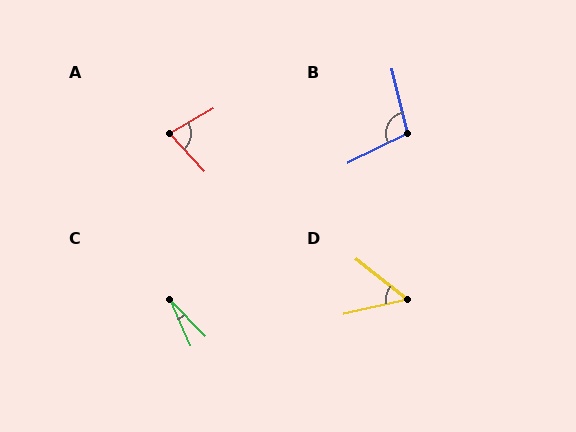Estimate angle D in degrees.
Approximately 51 degrees.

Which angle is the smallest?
C, at approximately 21 degrees.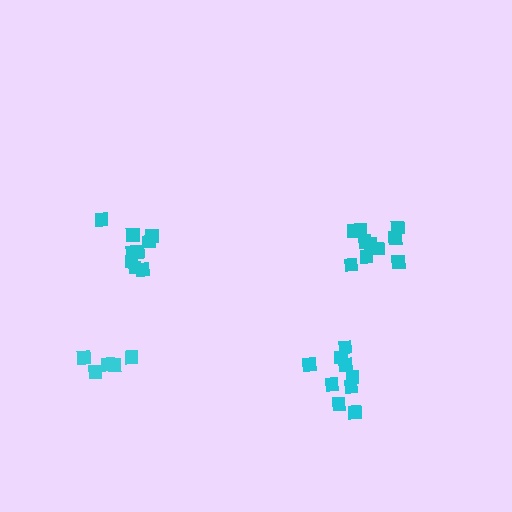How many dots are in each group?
Group 1: 9 dots, Group 2: 10 dots, Group 3: 9 dots, Group 4: 5 dots (33 total).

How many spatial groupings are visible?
There are 4 spatial groupings.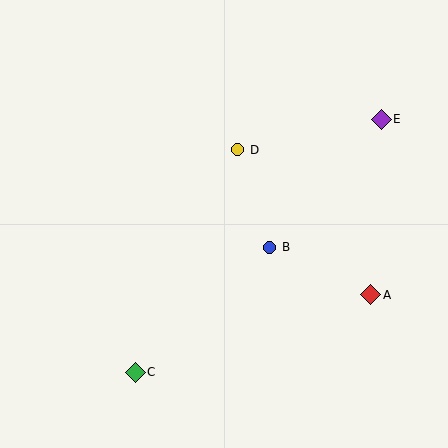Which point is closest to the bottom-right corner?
Point A is closest to the bottom-right corner.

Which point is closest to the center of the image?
Point B at (270, 247) is closest to the center.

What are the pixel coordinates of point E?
Point E is at (381, 119).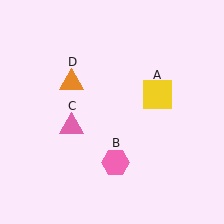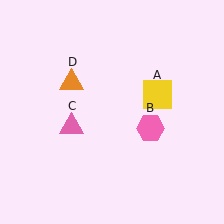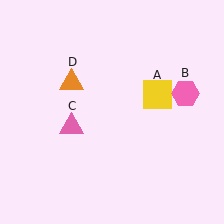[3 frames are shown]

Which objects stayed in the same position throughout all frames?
Yellow square (object A) and pink triangle (object C) and orange triangle (object D) remained stationary.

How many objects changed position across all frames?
1 object changed position: pink hexagon (object B).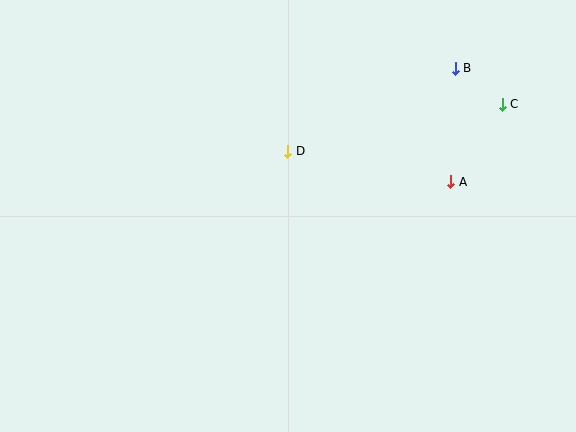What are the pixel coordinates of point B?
Point B is at (455, 68).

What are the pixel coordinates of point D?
Point D is at (288, 151).